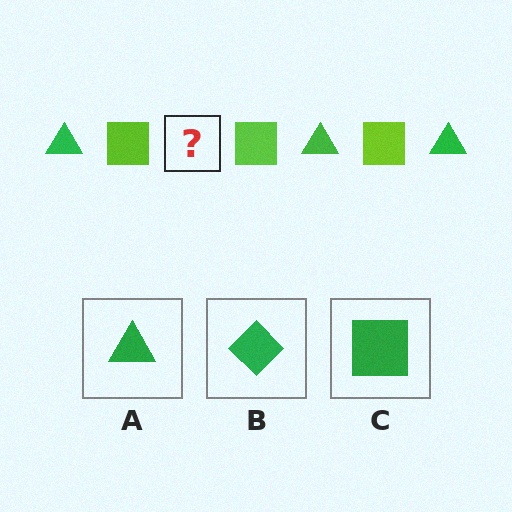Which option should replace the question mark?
Option A.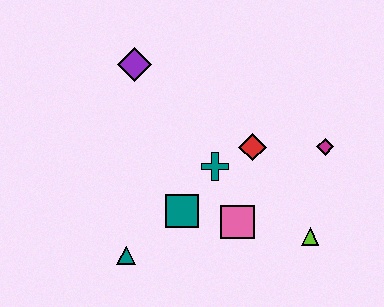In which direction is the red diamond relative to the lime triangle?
The red diamond is above the lime triangle.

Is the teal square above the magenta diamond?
No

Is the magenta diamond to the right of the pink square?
Yes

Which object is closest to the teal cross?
The red diamond is closest to the teal cross.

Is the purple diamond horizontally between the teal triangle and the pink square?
Yes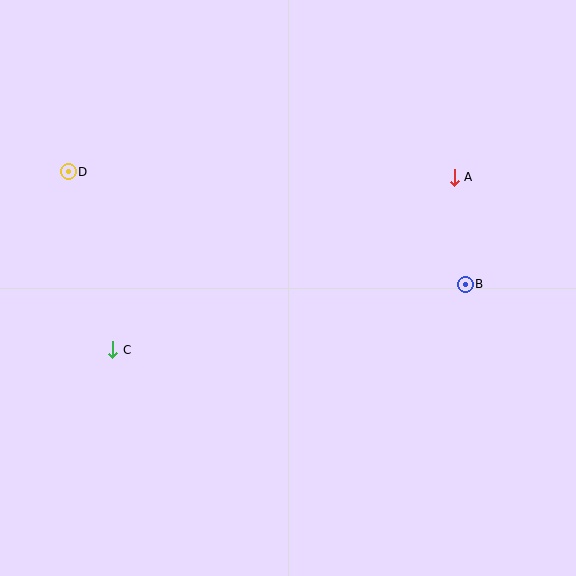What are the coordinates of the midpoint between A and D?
The midpoint between A and D is at (261, 174).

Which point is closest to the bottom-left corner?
Point C is closest to the bottom-left corner.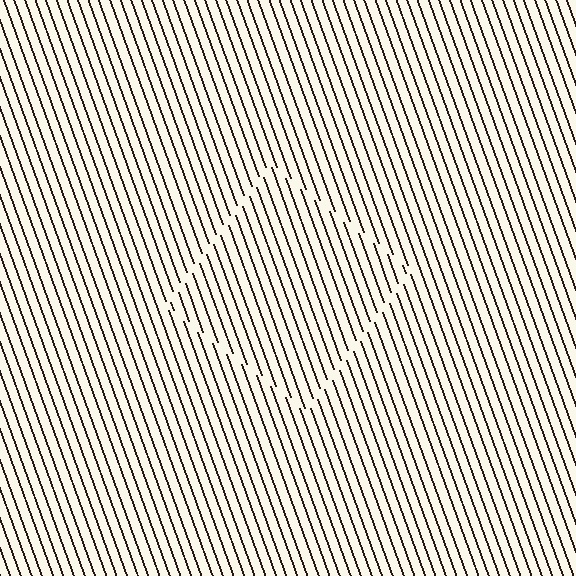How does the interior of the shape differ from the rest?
The interior of the shape contains the same grating, shifted by half a period — the contour is defined by the phase discontinuity where line-ends from the inner and outer gratings abut.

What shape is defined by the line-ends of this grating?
An illusory square. The interior of the shape contains the same grating, shifted by half a period — the contour is defined by the phase discontinuity where line-ends from the inner and outer gratings abut.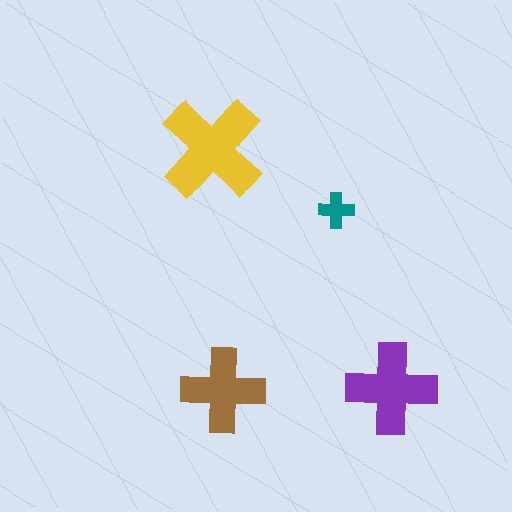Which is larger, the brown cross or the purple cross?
The purple one.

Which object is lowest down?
The brown cross is bottommost.